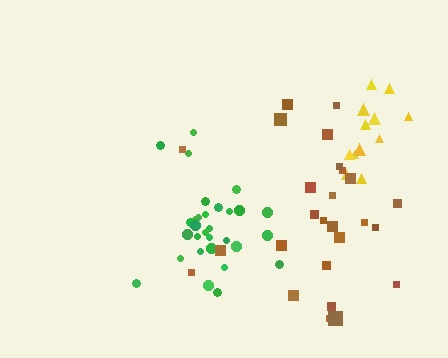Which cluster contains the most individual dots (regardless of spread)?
Green (30).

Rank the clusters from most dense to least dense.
green, yellow, brown.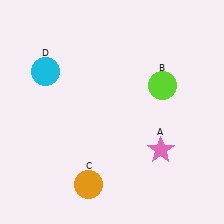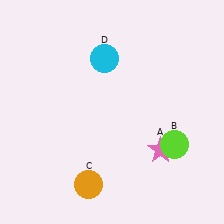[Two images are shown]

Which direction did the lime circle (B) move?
The lime circle (B) moved down.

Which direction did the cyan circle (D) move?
The cyan circle (D) moved right.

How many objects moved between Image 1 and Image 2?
2 objects moved between the two images.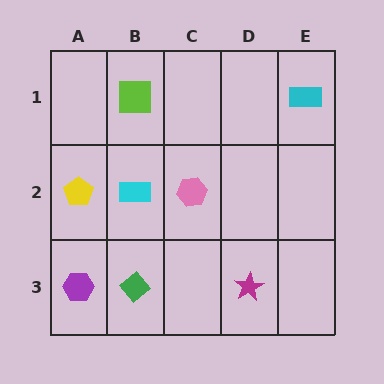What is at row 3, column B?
A green diamond.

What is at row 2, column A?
A yellow pentagon.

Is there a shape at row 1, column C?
No, that cell is empty.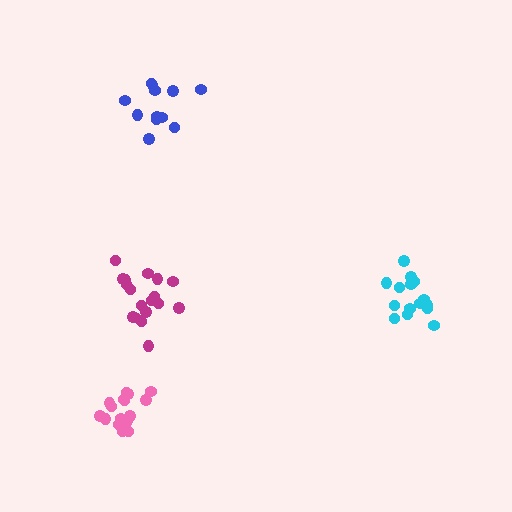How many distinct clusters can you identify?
There are 4 distinct clusters.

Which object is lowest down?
The pink cluster is bottommost.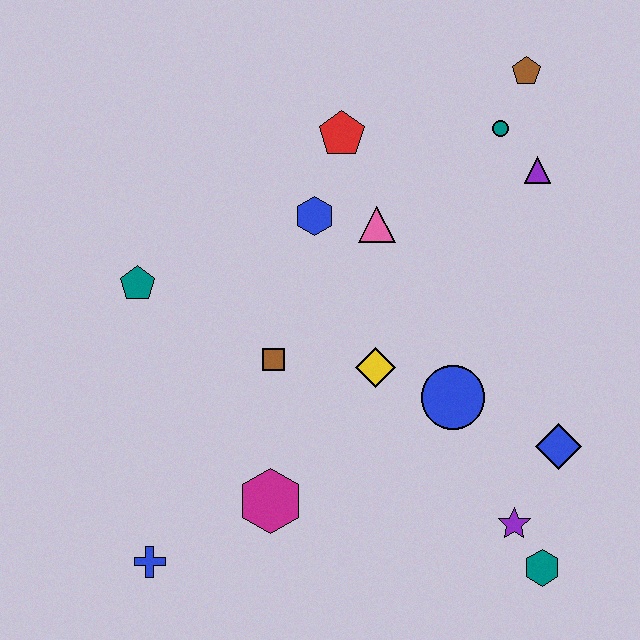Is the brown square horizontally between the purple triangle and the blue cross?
Yes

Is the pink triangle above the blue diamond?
Yes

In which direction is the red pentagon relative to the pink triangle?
The red pentagon is above the pink triangle.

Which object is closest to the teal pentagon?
The brown square is closest to the teal pentagon.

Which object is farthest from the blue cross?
The brown pentagon is farthest from the blue cross.